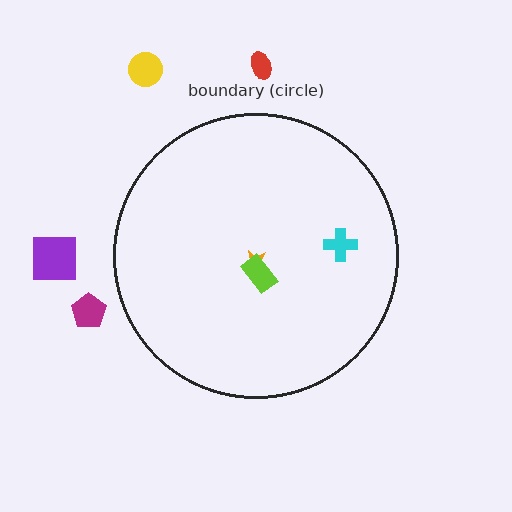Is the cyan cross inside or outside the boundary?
Inside.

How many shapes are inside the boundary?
3 inside, 4 outside.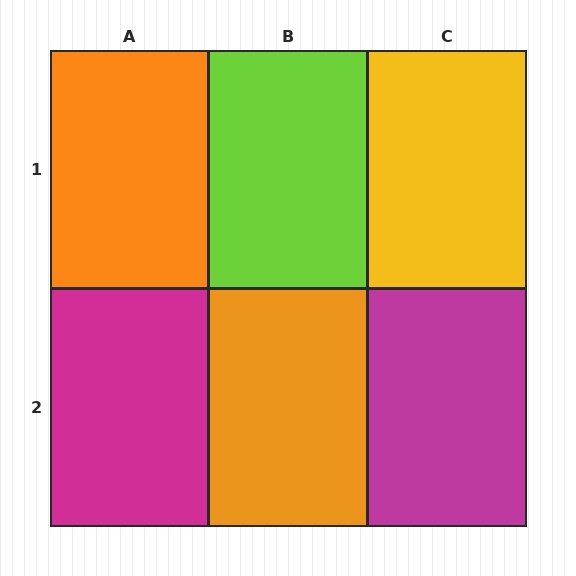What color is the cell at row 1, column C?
Yellow.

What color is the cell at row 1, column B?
Lime.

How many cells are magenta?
2 cells are magenta.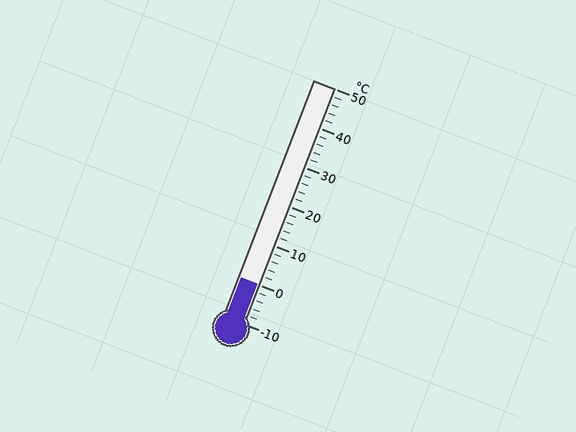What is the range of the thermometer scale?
The thermometer scale ranges from -10°C to 50°C.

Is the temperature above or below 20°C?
The temperature is below 20°C.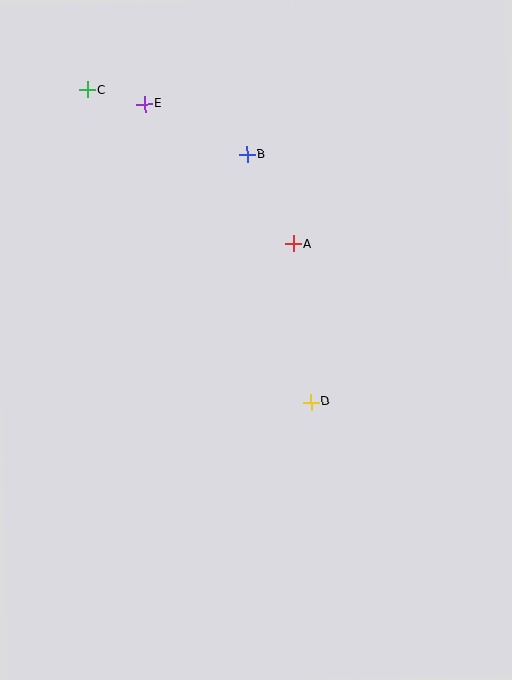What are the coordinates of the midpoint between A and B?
The midpoint between A and B is at (270, 199).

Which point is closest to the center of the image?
Point D at (311, 402) is closest to the center.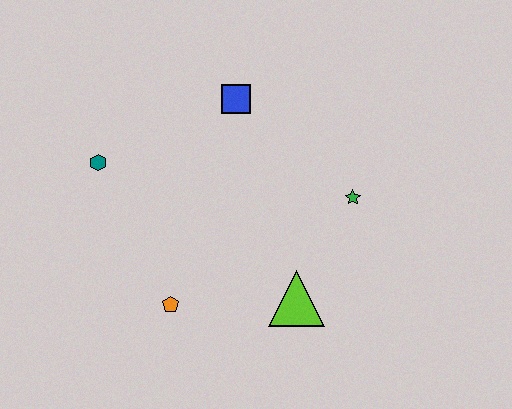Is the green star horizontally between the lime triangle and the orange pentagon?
No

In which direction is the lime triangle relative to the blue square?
The lime triangle is below the blue square.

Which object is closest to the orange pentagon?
The lime triangle is closest to the orange pentagon.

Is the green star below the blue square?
Yes